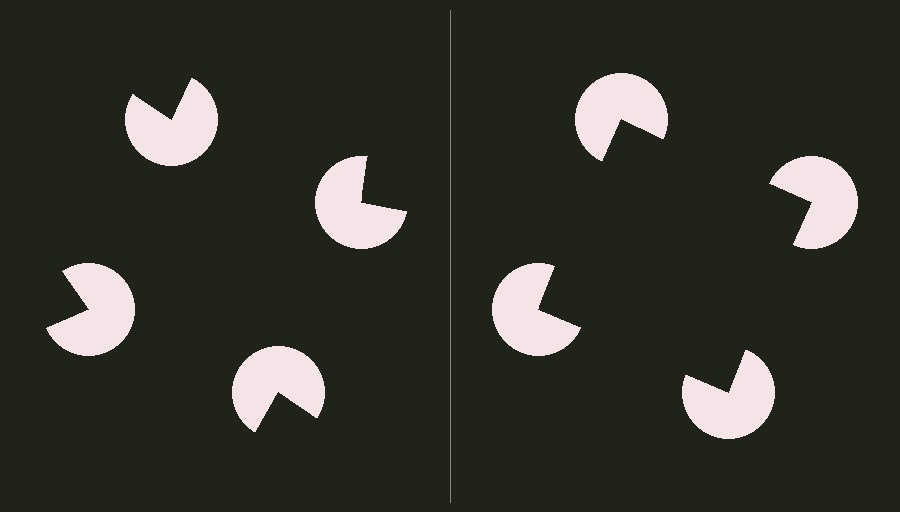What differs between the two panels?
The pac-man discs are positioned identically on both sides; only the wedge orientations differ. On the right they align to a square; on the left they are misaligned.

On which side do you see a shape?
An illusory square appears on the right side. On the left side the wedge cuts are rotated, so no coherent shape forms.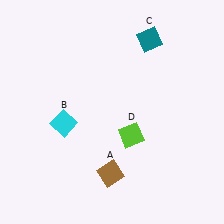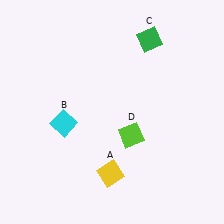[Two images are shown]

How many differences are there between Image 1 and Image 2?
There are 2 differences between the two images.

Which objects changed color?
A changed from brown to yellow. C changed from teal to green.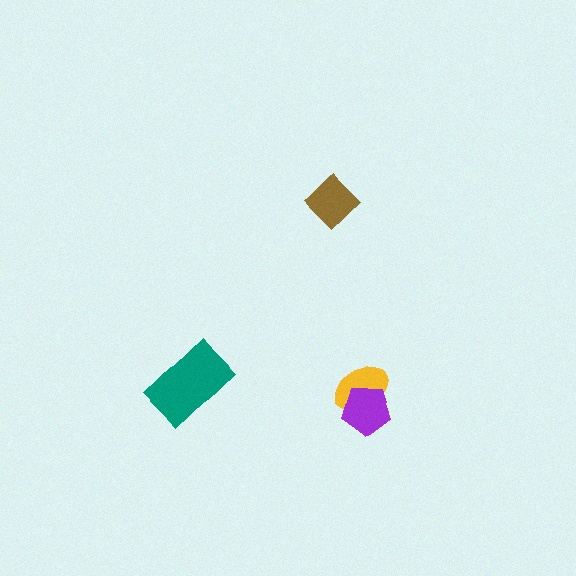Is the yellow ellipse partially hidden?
Yes, it is partially covered by another shape.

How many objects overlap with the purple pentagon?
1 object overlaps with the purple pentagon.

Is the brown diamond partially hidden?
No, no other shape covers it.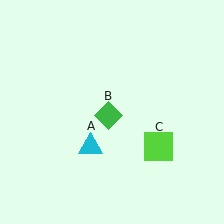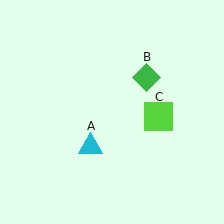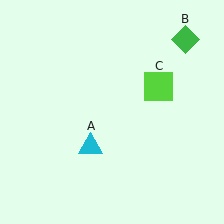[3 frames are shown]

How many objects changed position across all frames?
2 objects changed position: green diamond (object B), lime square (object C).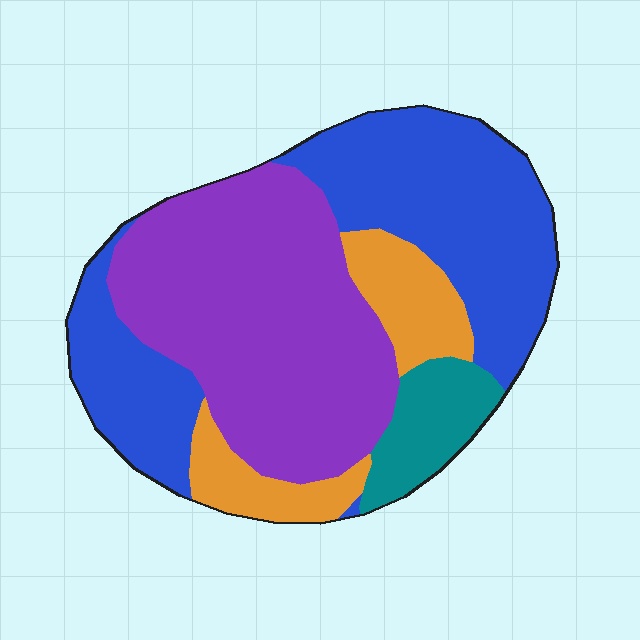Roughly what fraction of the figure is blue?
Blue takes up between a quarter and a half of the figure.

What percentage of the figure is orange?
Orange covers 14% of the figure.